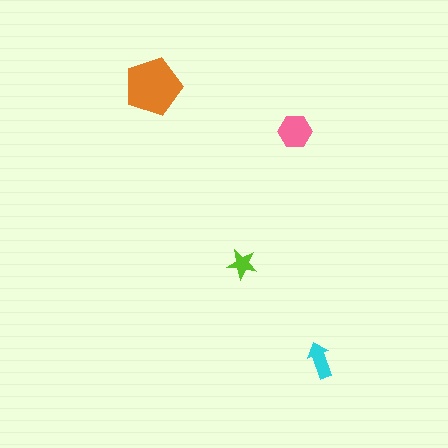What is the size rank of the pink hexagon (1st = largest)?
2nd.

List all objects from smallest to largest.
The lime star, the cyan arrow, the pink hexagon, the orange pentagon.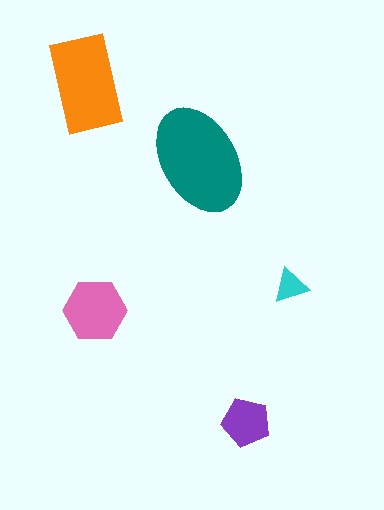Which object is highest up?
The orange rectangle is topmost.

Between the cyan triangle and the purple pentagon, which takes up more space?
The purple pentagon.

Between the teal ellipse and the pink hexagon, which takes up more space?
The teal ellipse.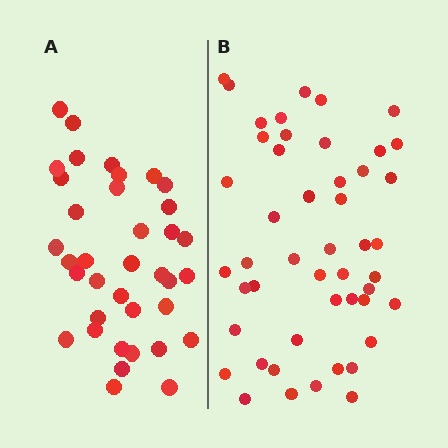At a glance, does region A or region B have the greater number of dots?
Region B (the right region) has more dots.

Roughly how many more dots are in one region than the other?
Region B has roughly 12 or so more dots than region A.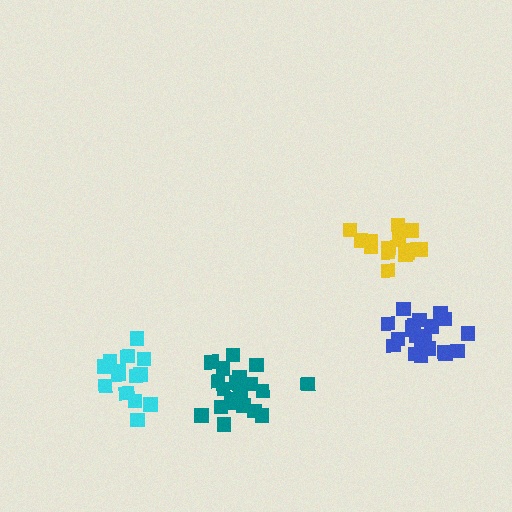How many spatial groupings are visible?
There are 4 spatial groupings.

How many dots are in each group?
Group 1: 21 dots, Group 2: 20 dots, Group 3: 15 dots, Group 4: 15 dots (71 total).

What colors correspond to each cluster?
The clusters are colored: blue, teal, yellow, cyan.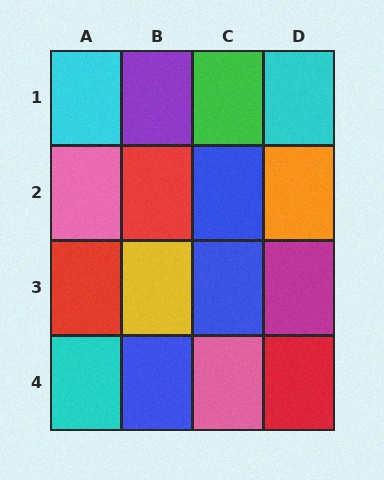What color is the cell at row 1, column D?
Cyan.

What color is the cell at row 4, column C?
Pink.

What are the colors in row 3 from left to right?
Red, yellow, blue, magenta.